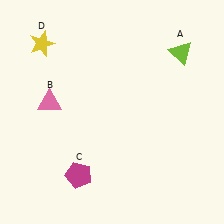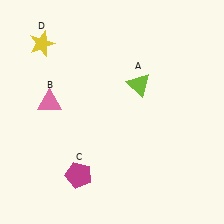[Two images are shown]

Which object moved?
The lime triangle (A) moved left.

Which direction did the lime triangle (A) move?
The lime triangle (A) moved left.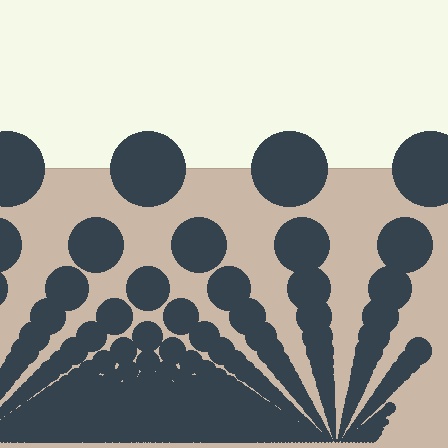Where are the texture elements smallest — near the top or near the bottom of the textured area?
Near the bottom.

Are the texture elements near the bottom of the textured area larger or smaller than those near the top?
Smaller. The gradient is inverted — elements near the bottom are smaller and denser.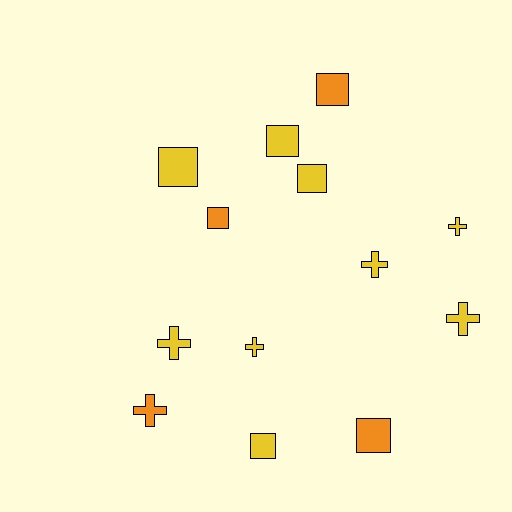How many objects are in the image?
There are 13 objects.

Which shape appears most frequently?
Square, with 7 objects.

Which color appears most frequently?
Yellow, with 9 objects.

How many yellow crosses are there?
There are 5 yellow crosses.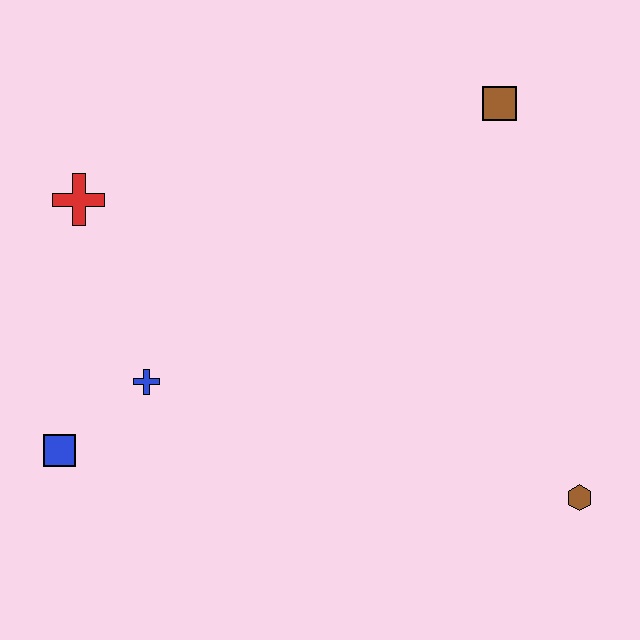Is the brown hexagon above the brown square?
No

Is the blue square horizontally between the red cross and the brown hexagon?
No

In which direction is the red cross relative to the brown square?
The red cross is to the left of the brown square.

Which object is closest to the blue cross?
The blue square is closest to the blue cross.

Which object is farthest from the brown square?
The blue square is farthest from the brown square.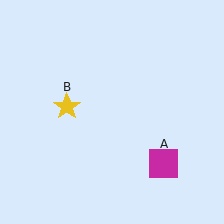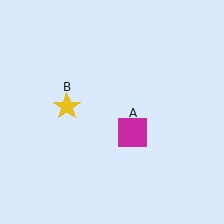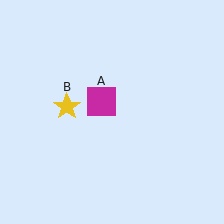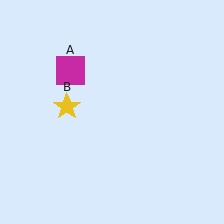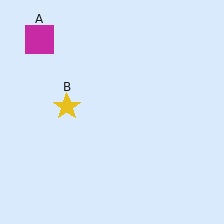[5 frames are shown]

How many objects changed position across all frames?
1 object changed position: magenta square (object A).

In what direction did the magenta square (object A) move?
The magenta square (object A) moved up and to the left.